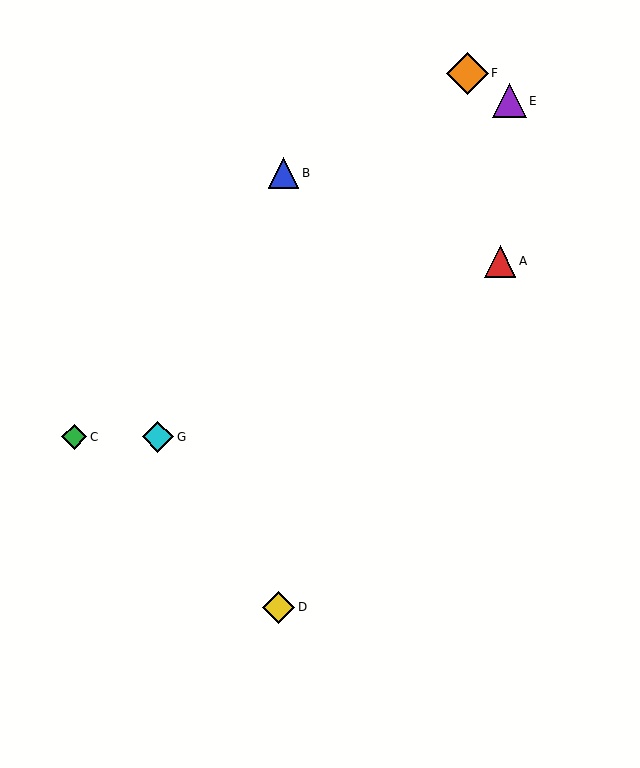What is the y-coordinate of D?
Object D is at y≈607.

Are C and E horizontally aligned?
No, C is at y≈437 and E is at y≈101.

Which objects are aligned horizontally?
Objects C, G are aligned horizontally.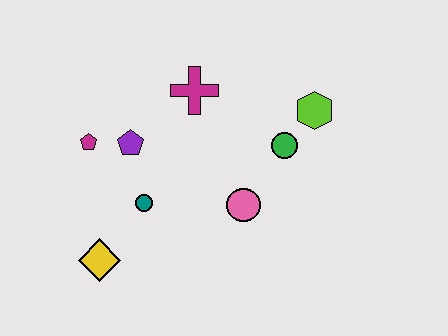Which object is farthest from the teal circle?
The lime hexagon is farthest from the teal circle.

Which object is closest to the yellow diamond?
The teal circle is closest to the yellow diamond.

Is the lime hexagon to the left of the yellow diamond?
No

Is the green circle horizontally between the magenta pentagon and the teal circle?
No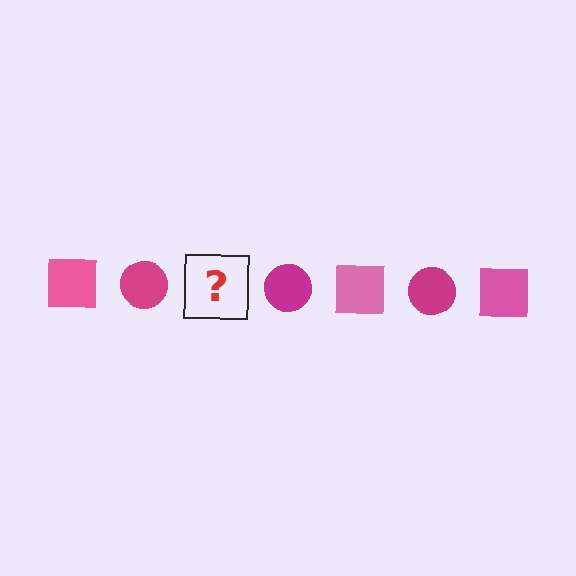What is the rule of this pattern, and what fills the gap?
The rule is that the pattern alternates between pink square and magenta circle. The gap should be filled with a pink square.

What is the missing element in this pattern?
The missing element is a pink square.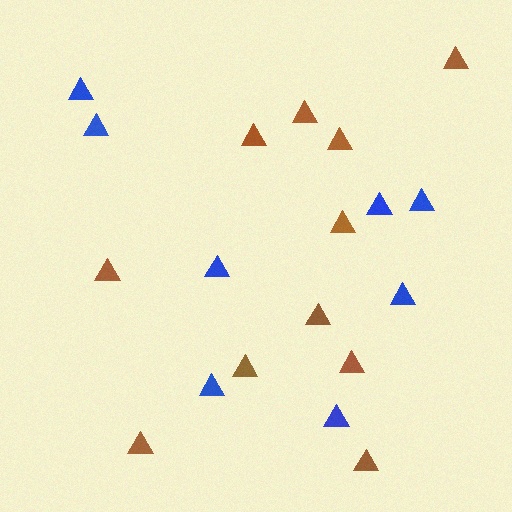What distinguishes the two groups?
There are 2 groups: one group of brown triangles (11) and one group of blue triangles (8).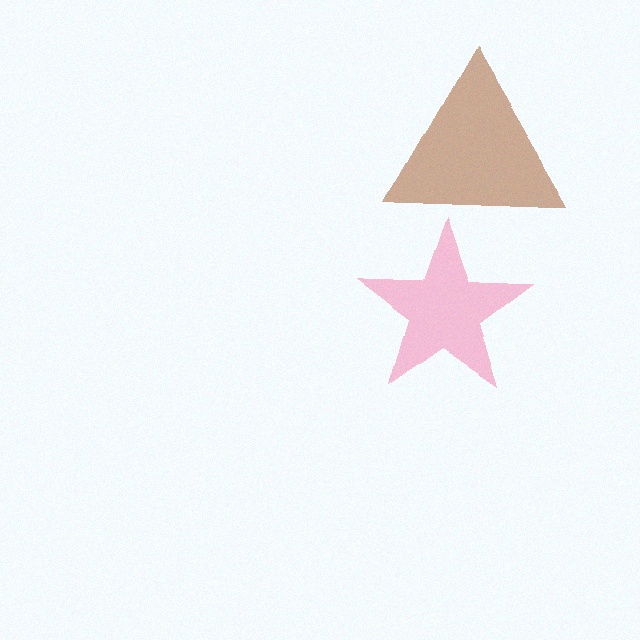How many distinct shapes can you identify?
There are 2 distinct shapes: a pink star, a brown triangle.